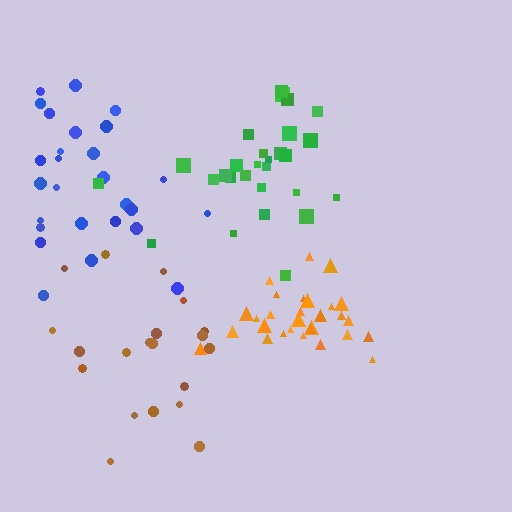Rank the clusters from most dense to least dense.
orange, green, blue, brown.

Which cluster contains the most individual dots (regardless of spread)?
Orange (29).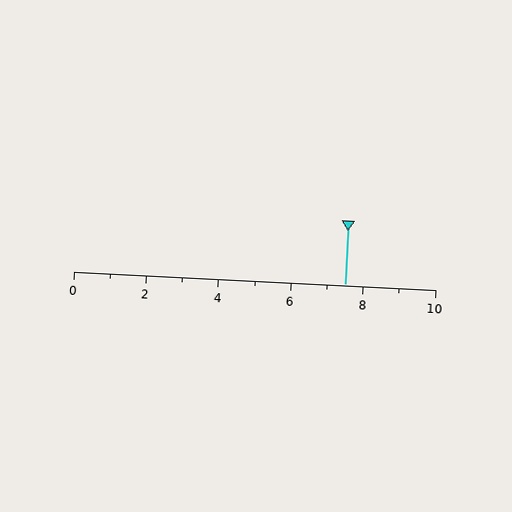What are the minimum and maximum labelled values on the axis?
The axis runs from 0 to 10.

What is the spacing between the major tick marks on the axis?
The major ticks are spaced 2 apart.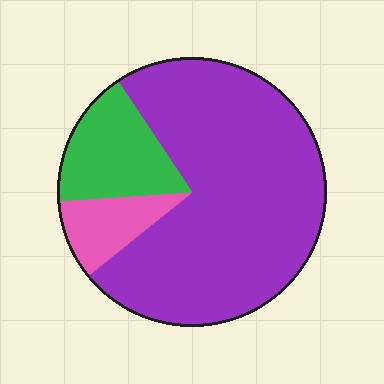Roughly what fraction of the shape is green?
Green takes up about one sixth (1/6) of the shape.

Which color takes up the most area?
Purple, at roughly 75%.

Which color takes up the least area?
Pink, at roughly 10%.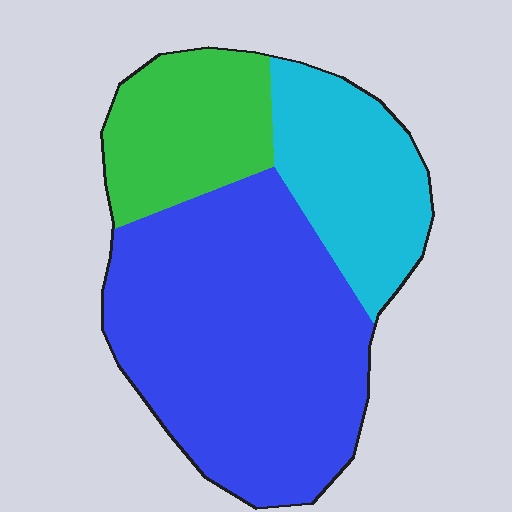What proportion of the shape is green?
Green covers about 20% of the shape.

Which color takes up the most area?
Blue, at roughly 55%.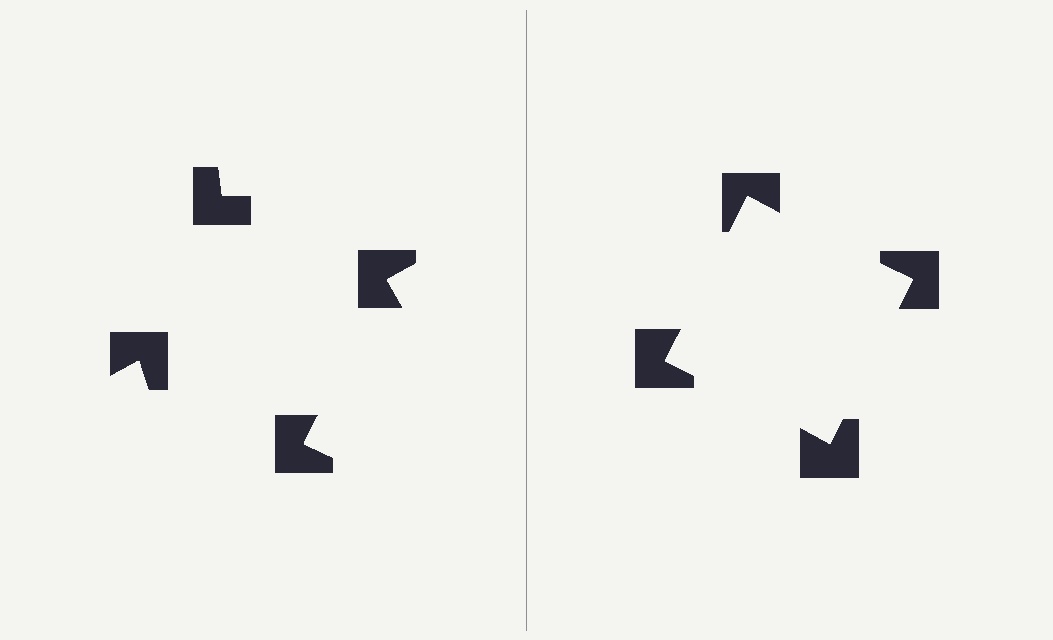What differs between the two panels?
The notched squares are positioned identically on both sides; only the wedge orientations differ. On the right they align to a square; on the left they are misaligned.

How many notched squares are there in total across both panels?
8 — 4 on each side.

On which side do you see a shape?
An illusory square appears on the right side. On the left side the wedge cuts are rotated, so no coherent shape forms.